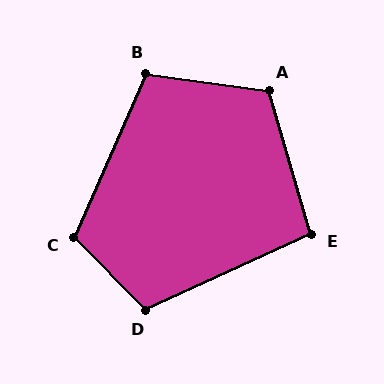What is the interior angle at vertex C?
Approximately 112 degrees (obtuse).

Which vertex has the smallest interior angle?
E, at approximately 98 degrees.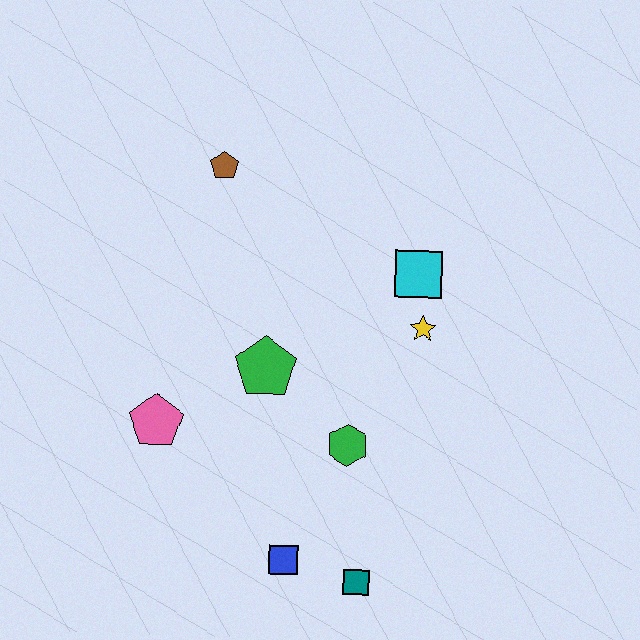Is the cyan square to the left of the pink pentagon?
No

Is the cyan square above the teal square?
Yes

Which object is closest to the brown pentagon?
The green pentagon is closest to the brown pentagon.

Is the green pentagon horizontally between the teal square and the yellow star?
No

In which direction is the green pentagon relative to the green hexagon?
The green pentagon is to the left of the green hexagon.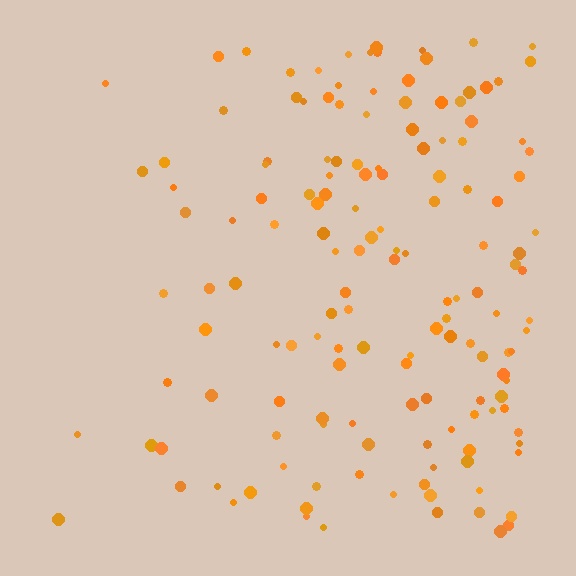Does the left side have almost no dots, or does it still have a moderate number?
Still a moderate number, just noticeably fewer than the right.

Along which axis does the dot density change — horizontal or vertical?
Horizontal.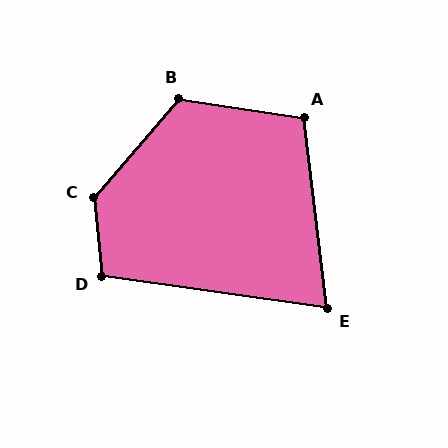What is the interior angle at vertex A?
Approximately 105 degrees (obtuse).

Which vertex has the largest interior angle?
C, at approximately 133 degrees.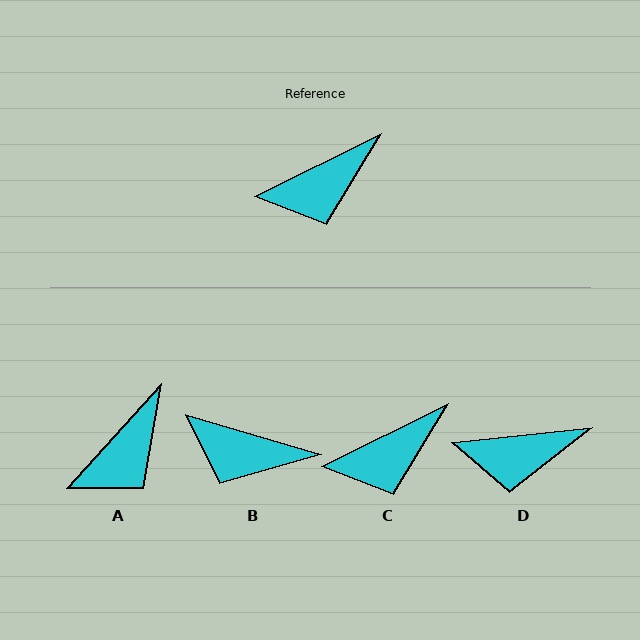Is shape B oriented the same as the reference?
No, it is off by about 43 degrees.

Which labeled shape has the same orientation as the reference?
C.